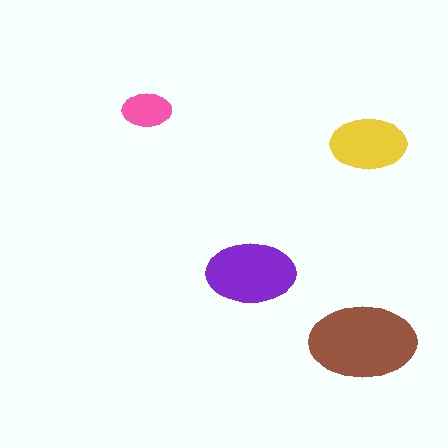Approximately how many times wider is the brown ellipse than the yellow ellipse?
About 1.5 times wider.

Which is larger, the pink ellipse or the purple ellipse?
The purple one.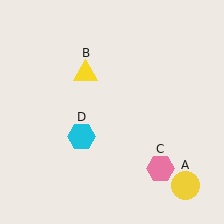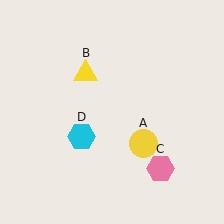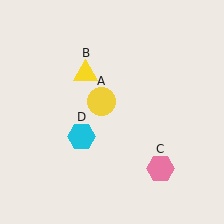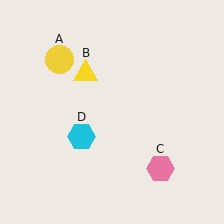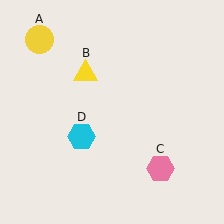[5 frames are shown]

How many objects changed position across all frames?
1 object changed position: yellow circle (object A).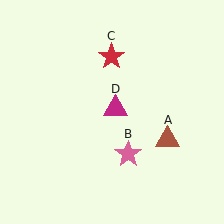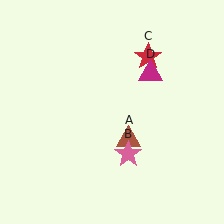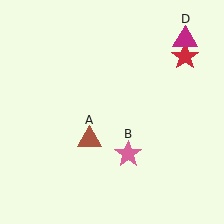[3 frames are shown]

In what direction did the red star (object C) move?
The red star (object C) moved right.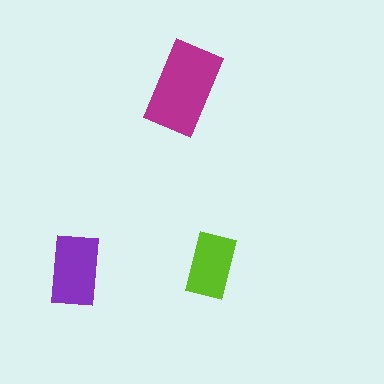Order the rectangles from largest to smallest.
the magenta one, the purple one, the lime one.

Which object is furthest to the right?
The lime rectangle is rightmost.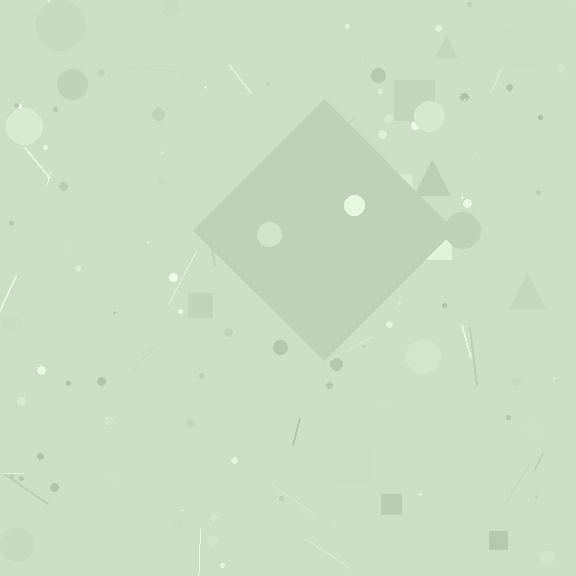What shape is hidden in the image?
A diamond is hidden in the image.